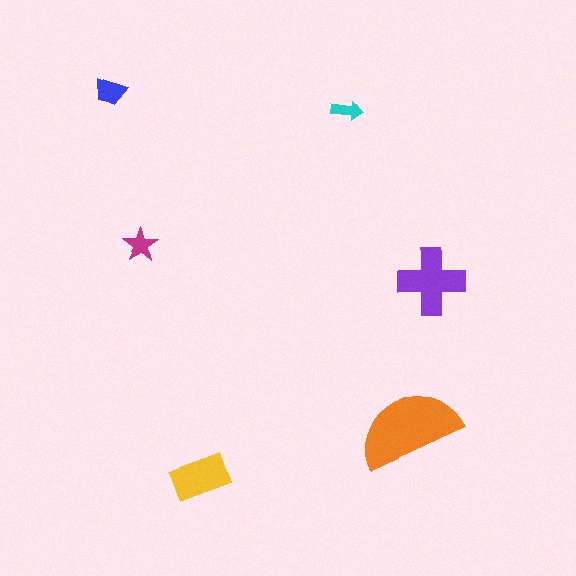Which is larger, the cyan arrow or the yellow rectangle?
The yellow rectangle.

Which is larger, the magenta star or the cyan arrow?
The magenta star.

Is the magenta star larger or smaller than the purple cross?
Smaller.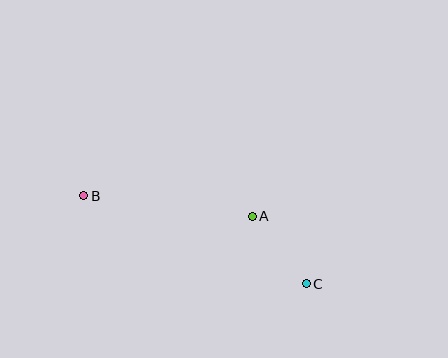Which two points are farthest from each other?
Points B and C are farthest from each other.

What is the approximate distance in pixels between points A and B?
The distance between A and B is approximately 170 pixels.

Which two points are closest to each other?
Points A and C are closest to each other.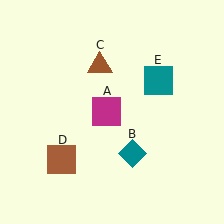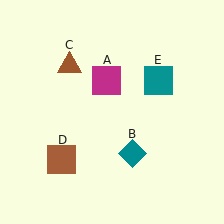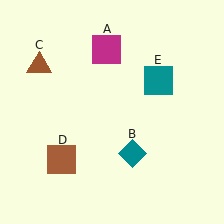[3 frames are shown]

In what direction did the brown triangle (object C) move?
The brown triangle (object C) moved left.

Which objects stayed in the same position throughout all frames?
Teal diamond (object B) and brown square (object D) and teal square (object E) remained stationary.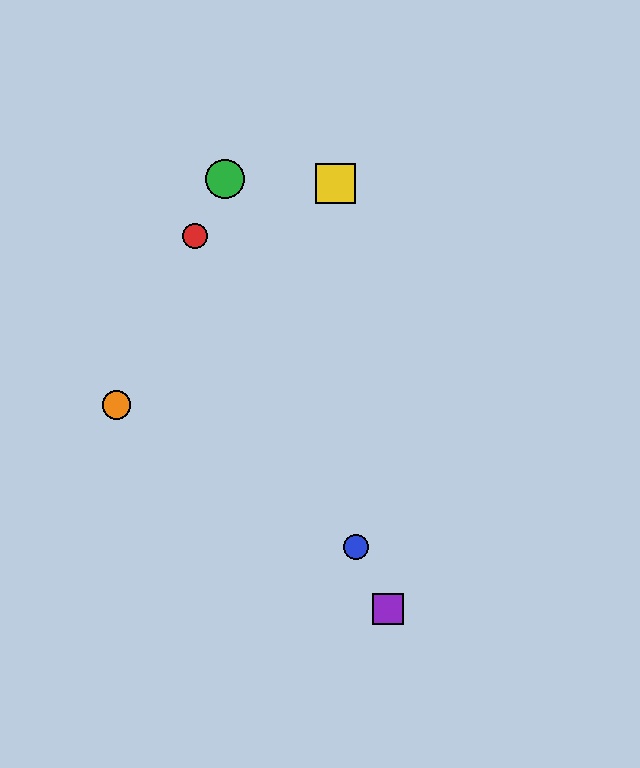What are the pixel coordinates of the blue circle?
The blue circle is at (356, 547).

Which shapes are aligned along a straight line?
The red circle, the blue circle, the purple square are aligned along a straight line.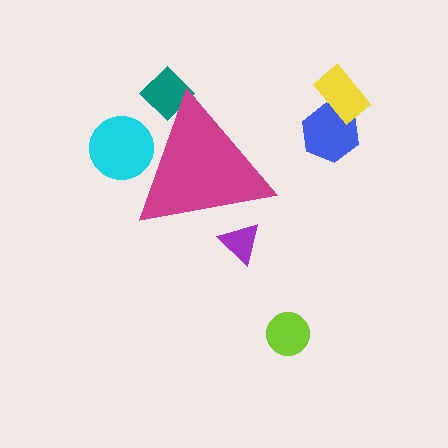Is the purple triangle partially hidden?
Yes, the purple triangle is partially hidden behind the magenta triangle.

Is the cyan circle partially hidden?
Yes, the cyan circle is partially hidden behind the magenta triangle.